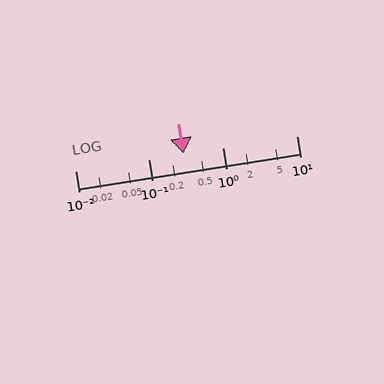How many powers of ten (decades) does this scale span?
The scale spans 3 decades, from 0.01 to 10.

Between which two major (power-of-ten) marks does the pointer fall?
The pointer is between 0.1 and 1.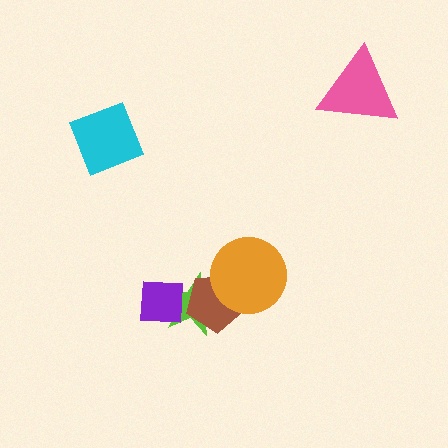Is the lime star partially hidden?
Yes, it is partially covered by another shape.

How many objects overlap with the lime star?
3 objects overlap with the lime star.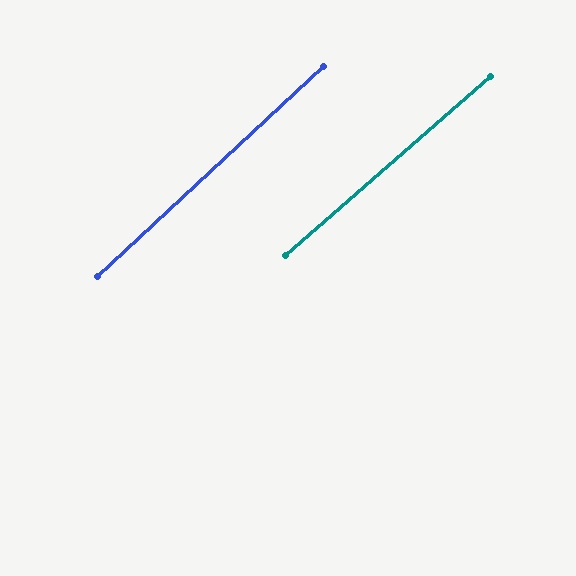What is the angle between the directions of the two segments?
Approximately 2 degrees.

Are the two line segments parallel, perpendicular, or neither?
Parallel — their directions differ by only 1.8°.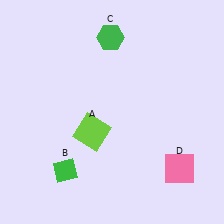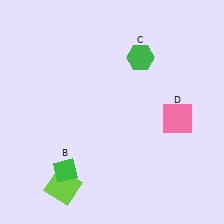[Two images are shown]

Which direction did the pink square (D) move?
The pink square (D) moved up.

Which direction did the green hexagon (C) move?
The green hexagon (C) moved right.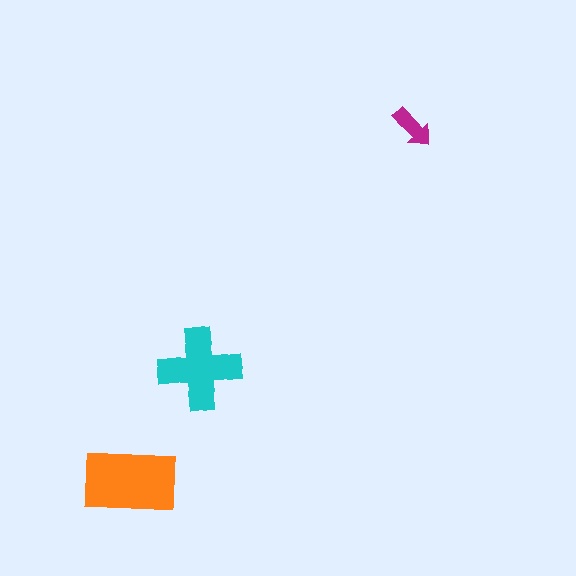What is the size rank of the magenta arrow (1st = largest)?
3rd.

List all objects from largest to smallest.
The orange rectangle, the cyan cross, the magenta arrow.